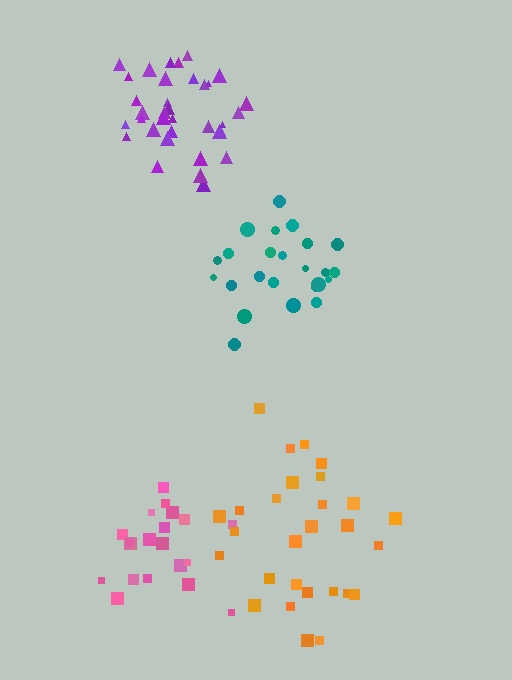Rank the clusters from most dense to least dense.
purple, pink, teal, orange.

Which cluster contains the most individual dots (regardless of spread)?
Purple (35).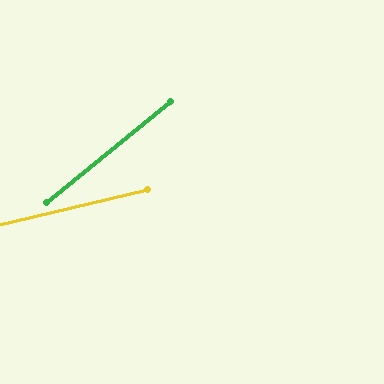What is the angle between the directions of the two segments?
Approximately 26 degrees.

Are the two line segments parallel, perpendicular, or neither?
Neither parallel nor perpendicular — they differ by about 26°.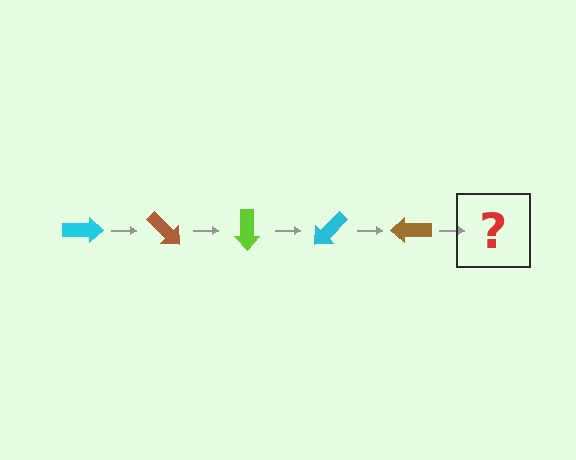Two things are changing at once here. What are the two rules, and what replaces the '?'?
The two rules are that it rotates 45 degrees each step and the color cycles through cyan, brown, and lime. The '?' should be a lime arrow, rotated 225 degrees from the start.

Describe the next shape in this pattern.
It should be a lime arrow, rotated 225 degrees from the start.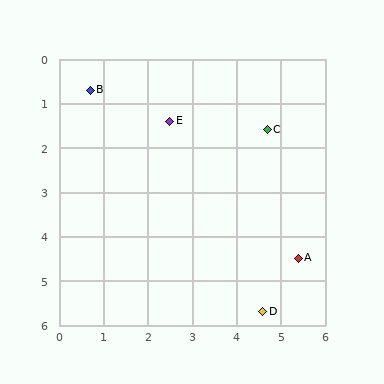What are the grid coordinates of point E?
Point E is at approximately (2.5, 1.4).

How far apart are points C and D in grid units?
Points C and D are about 4.1 grid units apart.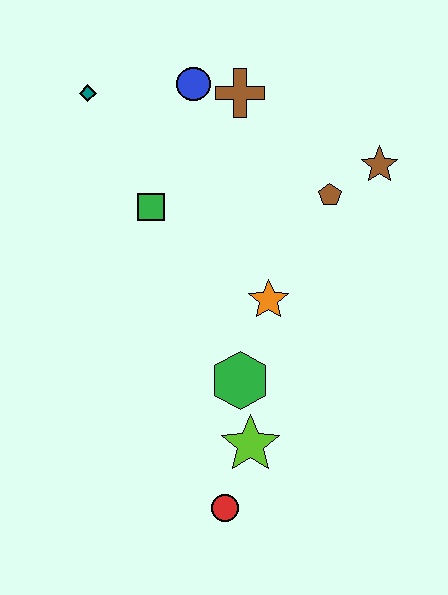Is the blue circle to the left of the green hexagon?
Yes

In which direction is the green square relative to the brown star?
The green square is to the left of the brown star.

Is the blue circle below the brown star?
No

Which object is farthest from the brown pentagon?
The red circle is farthest from the brown pentagon.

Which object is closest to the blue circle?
The brown cross is closest to the blue circle.